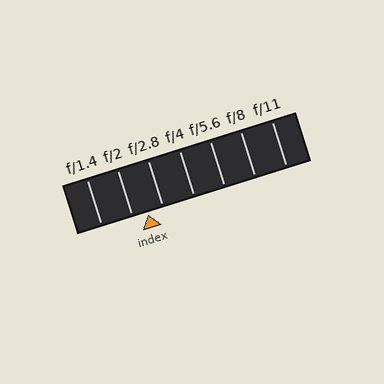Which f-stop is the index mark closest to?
The index mark is closest to f/2.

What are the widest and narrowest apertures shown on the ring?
The widest aperture shown is f/1.4 and the narrowest is f/11.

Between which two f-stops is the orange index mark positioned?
The index mark is between f/2 and f/2.8.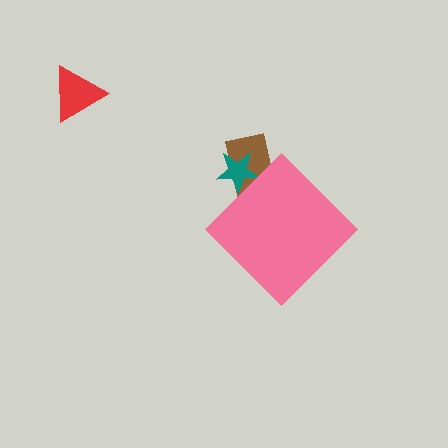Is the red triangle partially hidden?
No, the red triangle is fully visible.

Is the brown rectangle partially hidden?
Yes, the brown rectangle is partially hidden behind the pink diamond.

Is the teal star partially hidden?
Yes, the teal star is partially hidden behind the pink diamond.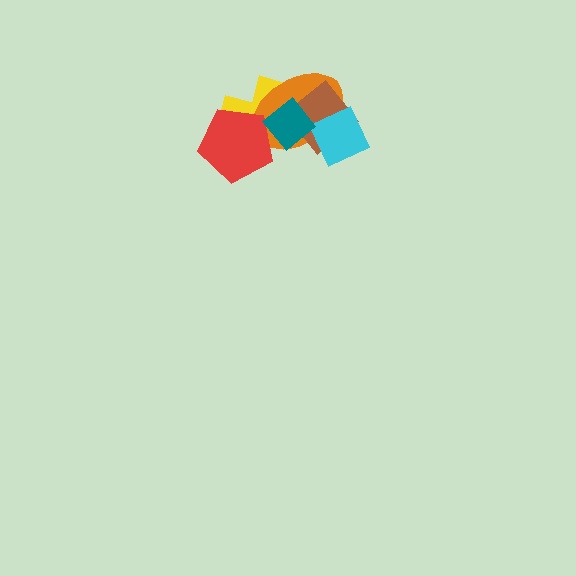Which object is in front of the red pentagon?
The teal diamond is in front of the red pentagon.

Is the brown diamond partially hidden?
Yes, it is partially covered by another shape.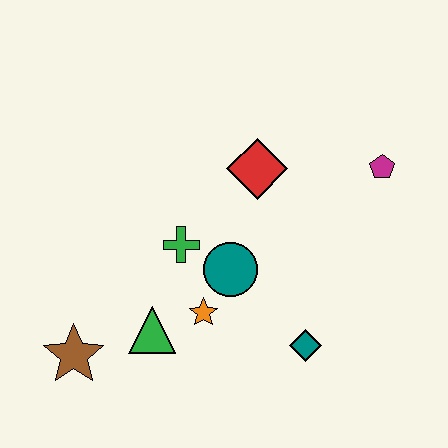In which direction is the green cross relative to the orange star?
The green cross is above the orange star.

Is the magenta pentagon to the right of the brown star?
Yes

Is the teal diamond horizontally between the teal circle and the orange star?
No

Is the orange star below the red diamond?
Yes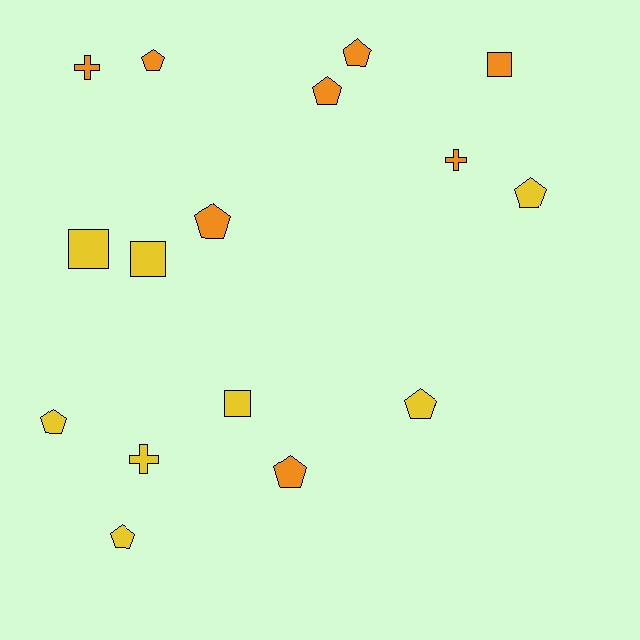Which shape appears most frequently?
Pentagon, with 9 objects.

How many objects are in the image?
There are 16 objects.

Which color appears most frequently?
Orange, with 8 objects.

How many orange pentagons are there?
There are 5 orange pentagons.